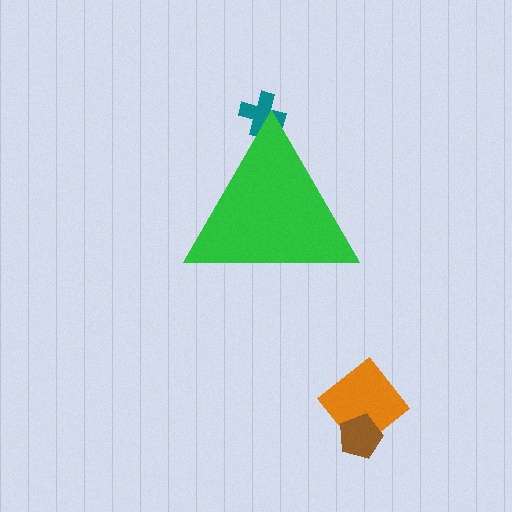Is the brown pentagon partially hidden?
No, the brown pentagon is fully visible.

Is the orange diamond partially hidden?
No, the orange diamond is fully visible.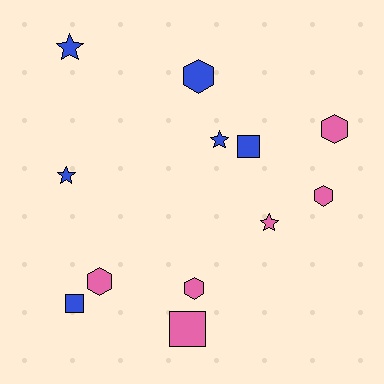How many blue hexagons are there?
There is 1 blue hexagon.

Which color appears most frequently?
Blue, with 6 objects.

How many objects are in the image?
There are 12 objects.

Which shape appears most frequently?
Hexagon, with 5 objects.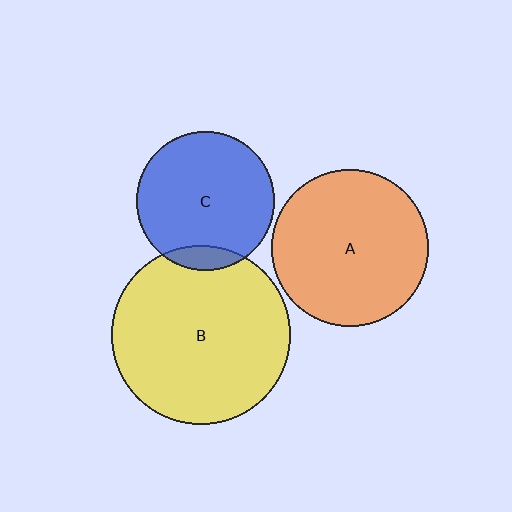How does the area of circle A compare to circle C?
Approximately 1.3 times.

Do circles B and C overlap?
Yes.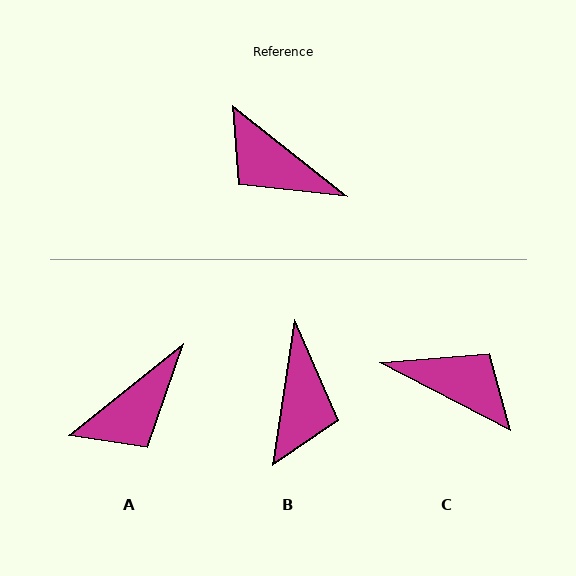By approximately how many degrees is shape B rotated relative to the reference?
Approximately 120 degrees counter-clockwise.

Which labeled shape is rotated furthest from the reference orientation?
C, about 169 degrees away.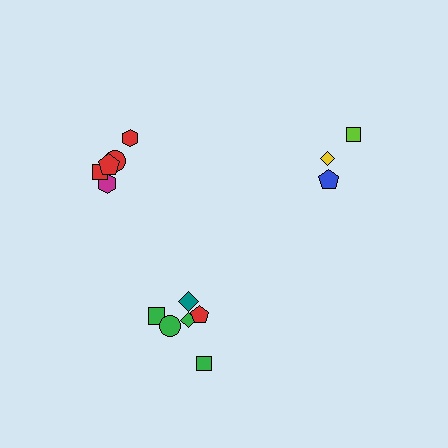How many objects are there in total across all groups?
There are 14 objects.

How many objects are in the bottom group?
There are 6 objects.